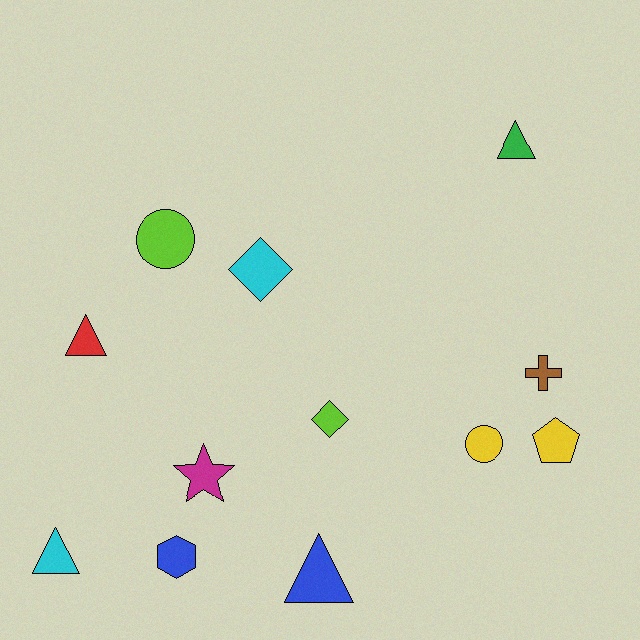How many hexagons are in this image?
There is 1 hexagon.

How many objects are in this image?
There are 12 objects.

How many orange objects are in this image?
There are no orange objects.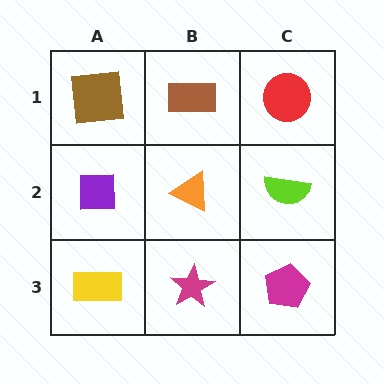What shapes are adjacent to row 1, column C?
A lime semicircle (row 2, column C), a brown rectangle (row 1, column B).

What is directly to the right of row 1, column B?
A red circle.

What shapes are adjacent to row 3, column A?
A purple square (row 2, column A), a magenta star (row 3, column B).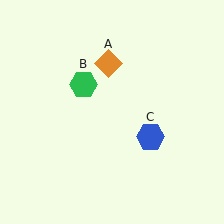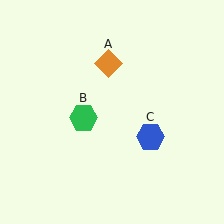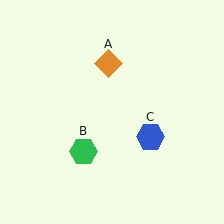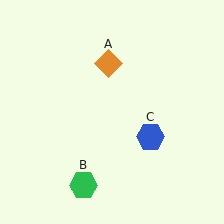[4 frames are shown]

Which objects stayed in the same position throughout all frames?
Orange diamond (object A) and blue hexagon (object C) remained stationary.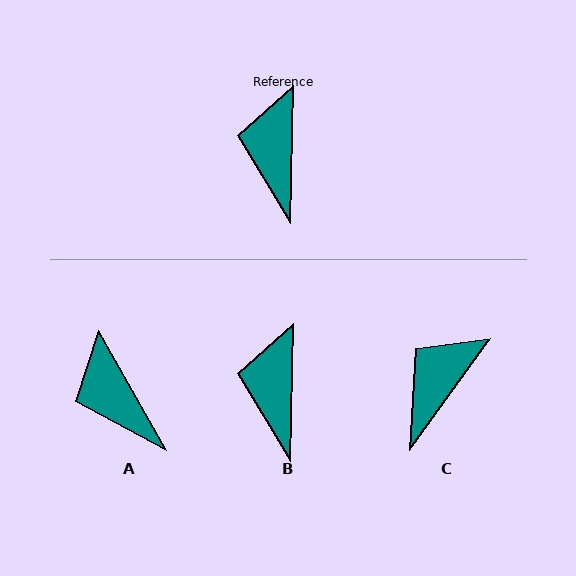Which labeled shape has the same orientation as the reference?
B.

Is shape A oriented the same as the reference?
No, it is off by about 31 degrees.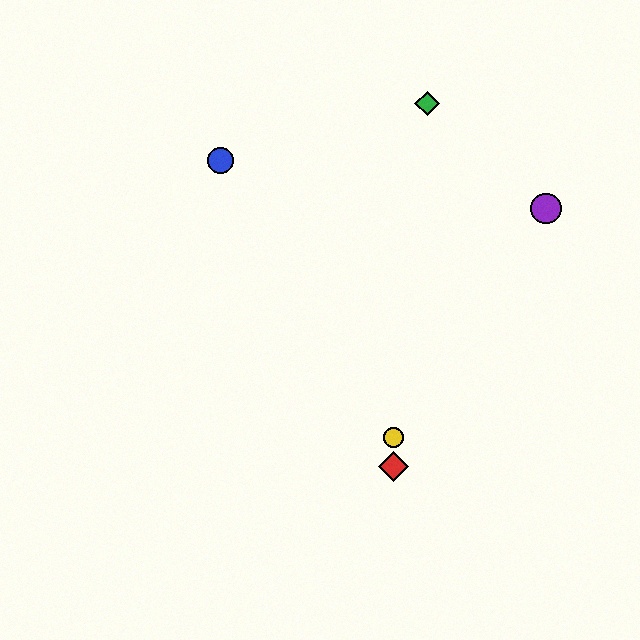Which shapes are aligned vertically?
The red diamond, the yellow circle are aligned vertically.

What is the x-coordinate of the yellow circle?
The yellow circle is at x≈394.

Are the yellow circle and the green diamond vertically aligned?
No, the yellow circle is at x≈394 and the green diamond is at x≈427.